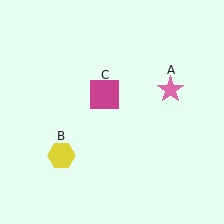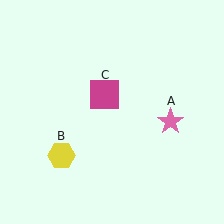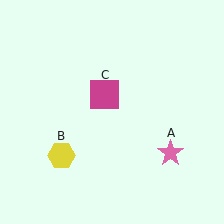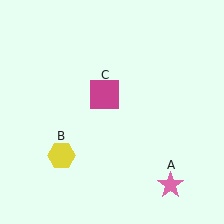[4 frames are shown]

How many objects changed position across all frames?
1 object changed position: pink star (object A).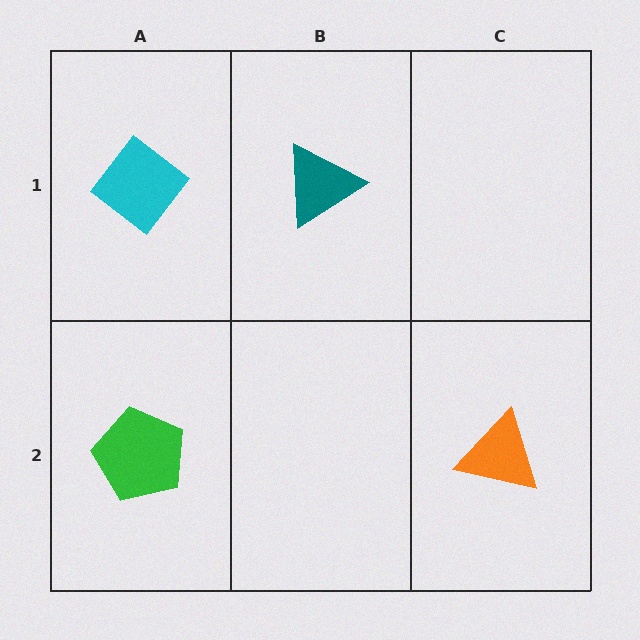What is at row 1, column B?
A teal triangle.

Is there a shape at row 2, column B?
No, that cell is empty.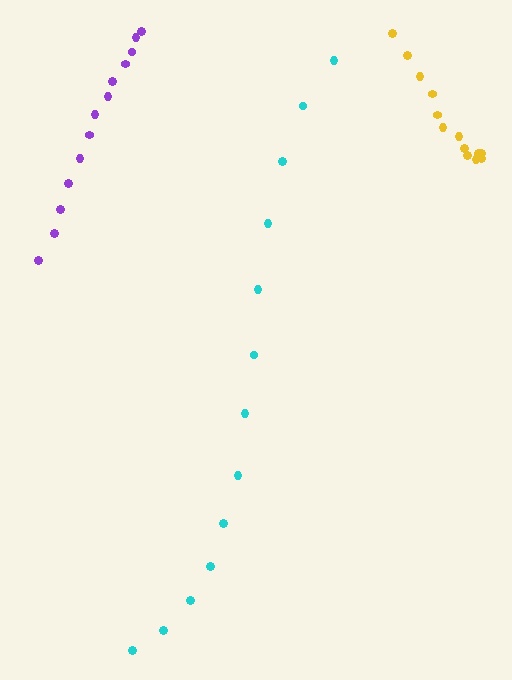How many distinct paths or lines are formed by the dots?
There are 3 distinct paths.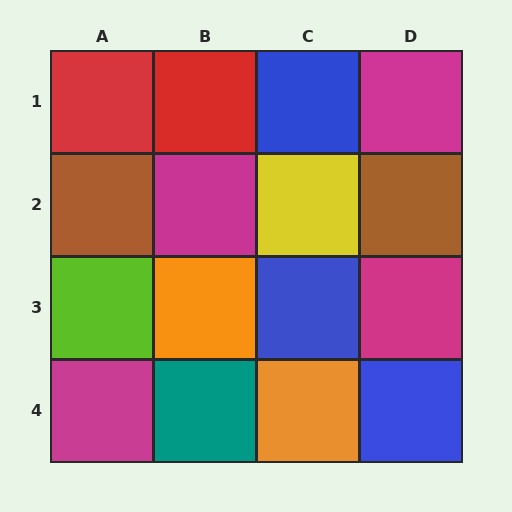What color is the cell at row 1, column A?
Red.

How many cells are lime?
1 cell is lime.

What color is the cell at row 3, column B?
Orange.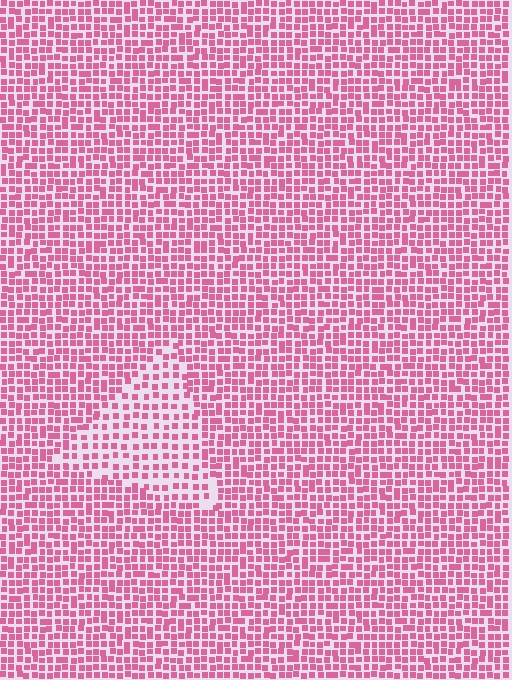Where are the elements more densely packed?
The elements are more densely packed outside the triangle boundary.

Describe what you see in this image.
The image contains small pink elements arranged at two different densities. A triangle-shaped region is visible where the elements are less densely packed than the surrounding area.